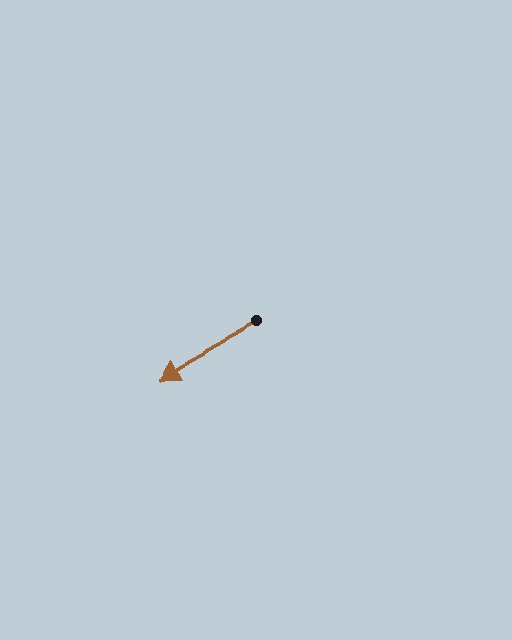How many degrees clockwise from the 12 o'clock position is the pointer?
Approximately 240 degrees.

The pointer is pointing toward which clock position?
Roughly 8 o'clock.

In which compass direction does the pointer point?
Southwest.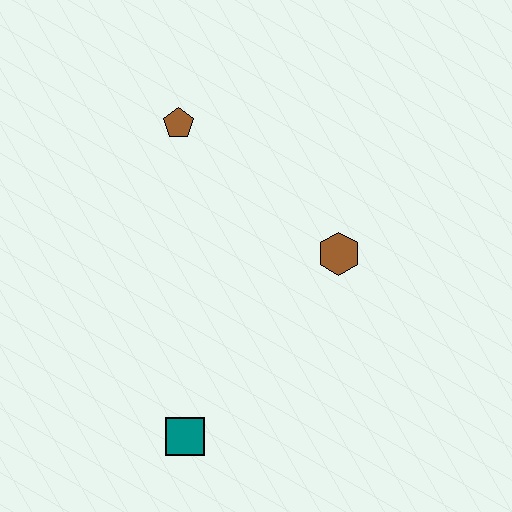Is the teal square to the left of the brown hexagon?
Yes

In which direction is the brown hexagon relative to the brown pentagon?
The brown hexagon is to the right of the brown pentagon.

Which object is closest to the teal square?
The brown hexagon is closest to the teal square.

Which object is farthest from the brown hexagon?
The teal square is farthest from the brown hexagon.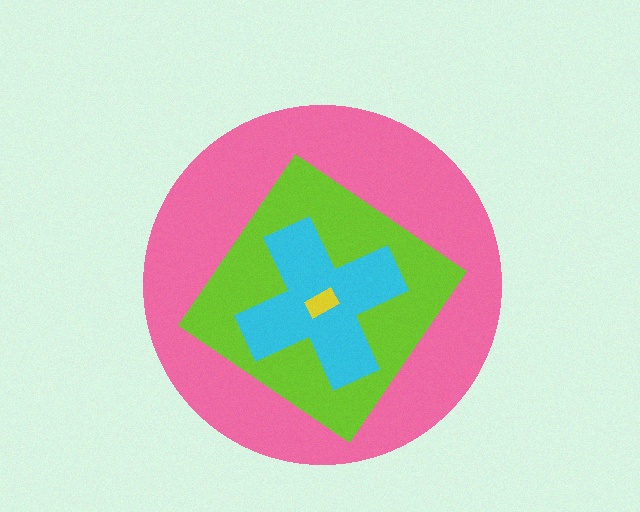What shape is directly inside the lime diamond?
The cyan cross.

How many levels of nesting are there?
4.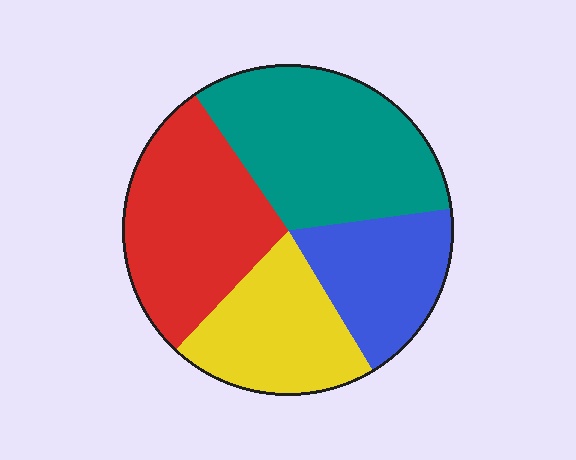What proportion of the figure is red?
Red covers 28% of the figure.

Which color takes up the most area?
Teal, at roughly 35%.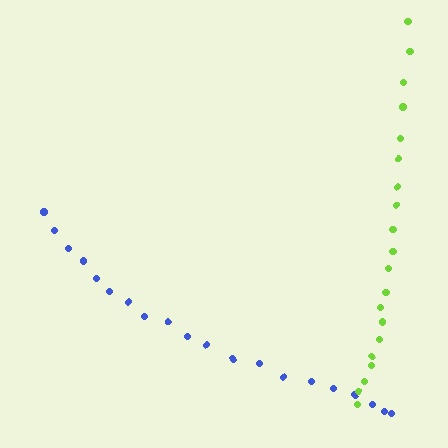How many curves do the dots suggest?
There are 2 distinct paths.